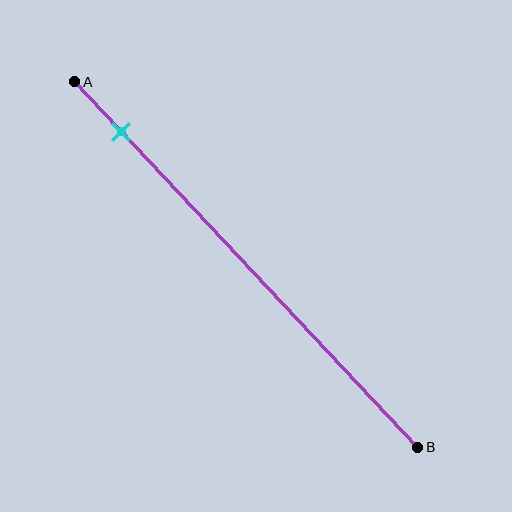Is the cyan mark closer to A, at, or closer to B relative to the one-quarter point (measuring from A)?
The cyan mark is closer to point A than the one-quarter point of segment AB.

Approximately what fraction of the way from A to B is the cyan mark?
The cyan mark is approximately 15% of the way from A to B.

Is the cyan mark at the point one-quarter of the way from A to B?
No, the mark is at about 15% from A, not at the 25% one-quarter point.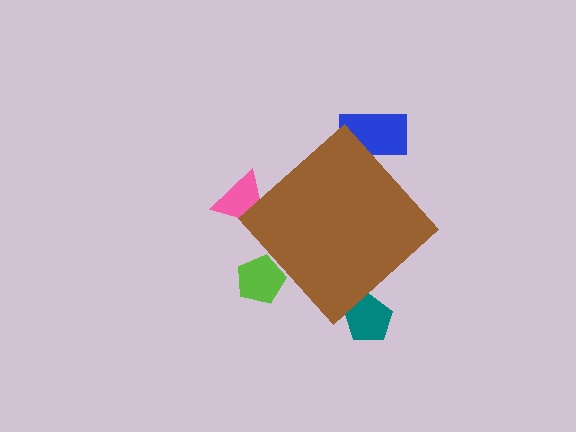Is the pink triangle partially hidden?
Yes, the pink triangle is partially hidden behind the brown diamond.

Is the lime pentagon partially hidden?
Yes, the lime pentagon is partially hidden behind the brown diamond.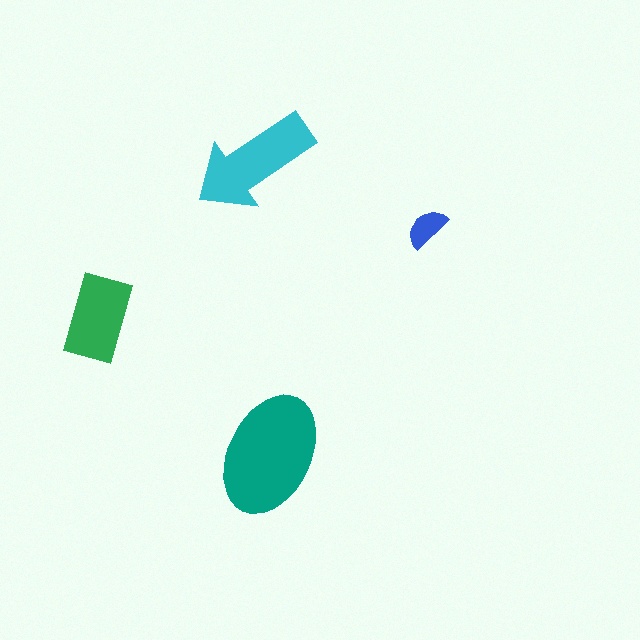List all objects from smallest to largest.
The blue semicircle, the green rectangle, the cyan arrow, the teal ellipse.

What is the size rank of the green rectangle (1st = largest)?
3rd.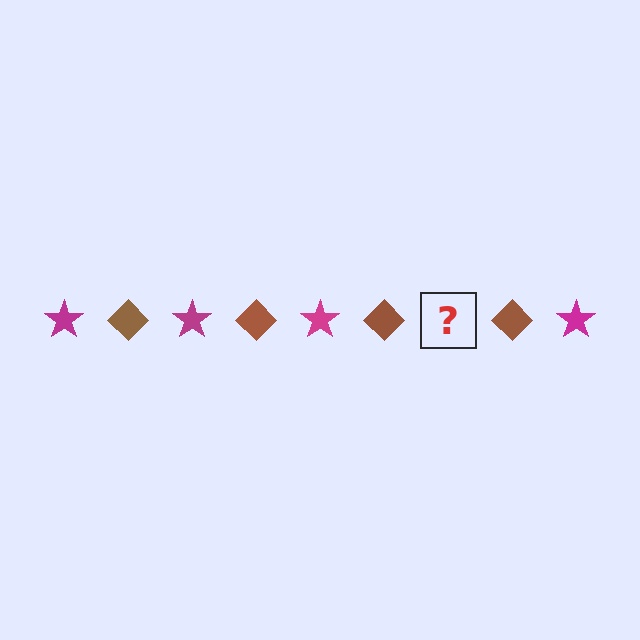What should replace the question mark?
The question mark should be replaced with a magenta star.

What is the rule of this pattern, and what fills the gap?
The rule is that the pattern alternates between magenta star and brown diamond. The gap should be filled with a magenta star.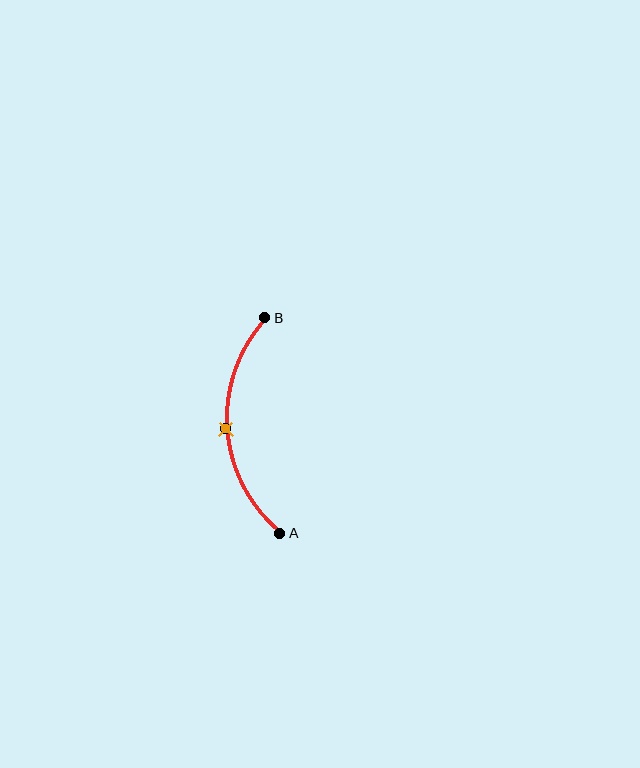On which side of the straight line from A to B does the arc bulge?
The arc bulges to the left of the straight line connecting A and B.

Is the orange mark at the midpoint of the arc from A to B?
Yes. The orange mark lies on the arc at equal arc-length from both A and B — it is the arc midpoint.